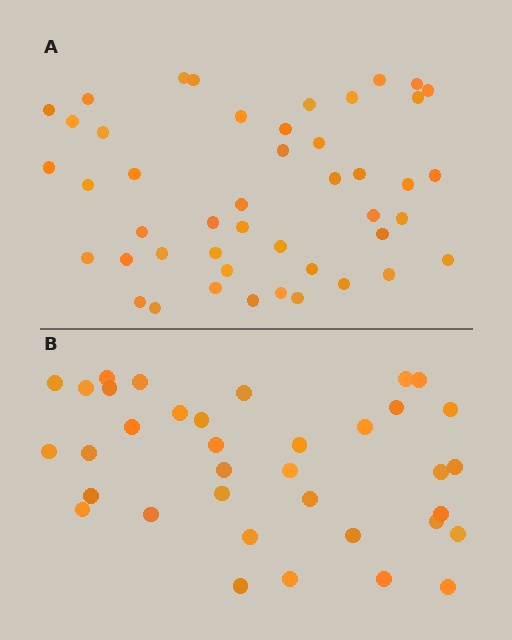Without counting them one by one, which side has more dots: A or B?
Region A (the top region) has more dots.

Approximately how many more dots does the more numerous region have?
Region A has roughly 10 or so more dots than region B.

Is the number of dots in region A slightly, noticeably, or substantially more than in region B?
Region A has noticeably more, but not dramatically so. The ratio is roughly 1.3 to 1.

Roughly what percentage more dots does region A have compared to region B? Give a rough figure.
About 30% more.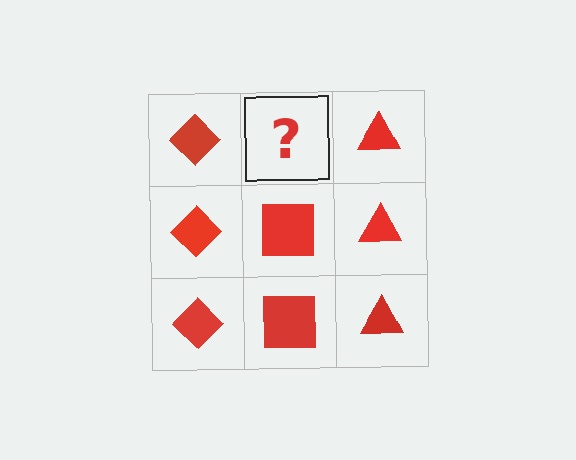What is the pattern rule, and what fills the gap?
The rule is that each column has a consistent shape. The gap should be filled with a red square.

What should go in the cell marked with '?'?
The missing cell should contain a red square.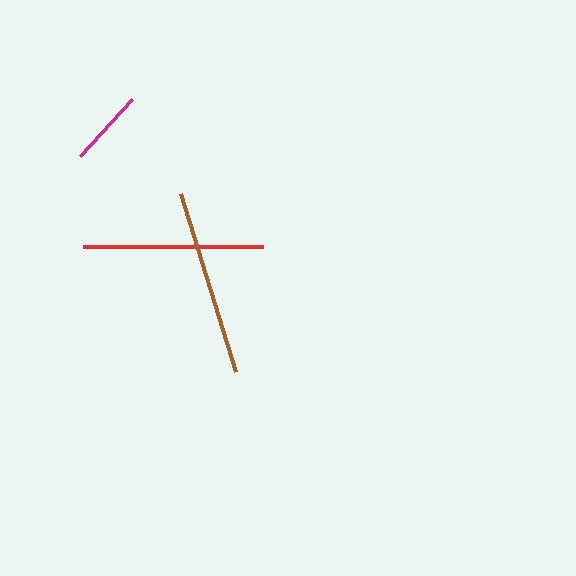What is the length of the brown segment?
The brown segment is approximately 187 pixels long.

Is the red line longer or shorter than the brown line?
The brown line is longer than the red line.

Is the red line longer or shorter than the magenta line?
The red line is longer than the magenta line.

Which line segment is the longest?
The brown line is the longest at approximately 187 pixels.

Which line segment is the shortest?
The magenta line is the shortest at approximately 78 pixels.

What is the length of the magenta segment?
The magenta segment is approximately 78 pixels long.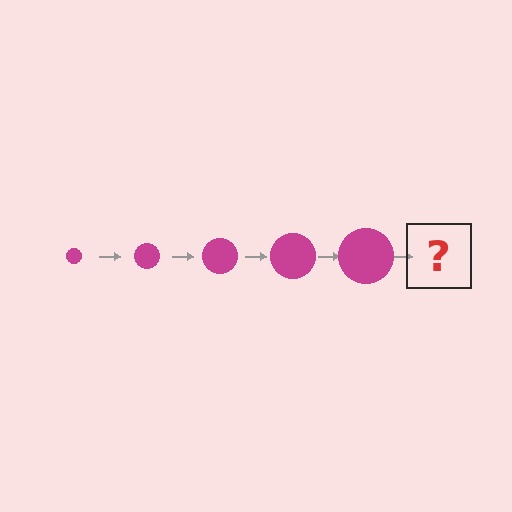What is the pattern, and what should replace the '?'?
The pattern is that the circle gets progressively larger each step. The '?' should be a magenta circle, larger than the previous one.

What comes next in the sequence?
The next element should be a magenta circle, larger than the previous one.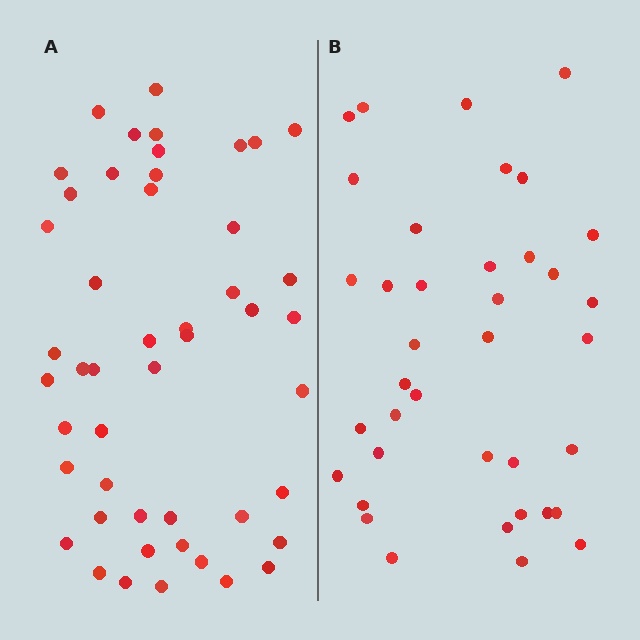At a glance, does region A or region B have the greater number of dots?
Region A (the left region) has more dots.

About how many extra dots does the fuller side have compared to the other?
Region A has roughly 10 or so more dots than region B.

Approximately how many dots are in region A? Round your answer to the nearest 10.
About 50 dots. (The exact count is 48, which rounds to 50.)